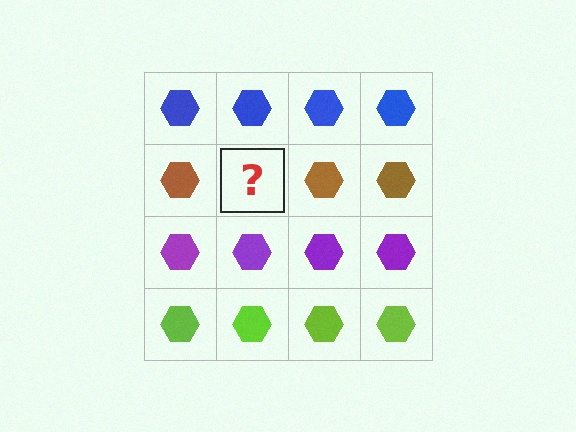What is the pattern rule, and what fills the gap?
The rule is that each row has a consistent color. The gap should be filled with a brown hexagon.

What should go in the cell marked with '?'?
The missing cell should contain a brown hexagon.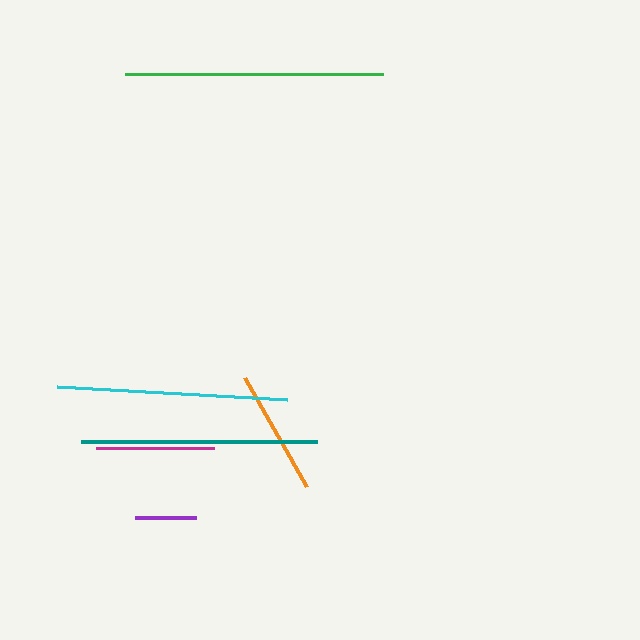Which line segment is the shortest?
The purple line is the shortest at approximately 61 pixels.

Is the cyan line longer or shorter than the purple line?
The cyan line is longer than the purple line.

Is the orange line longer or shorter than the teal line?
The teal line is longer than the orange line.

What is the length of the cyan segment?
The cyan segment is approximately 231 pixels long.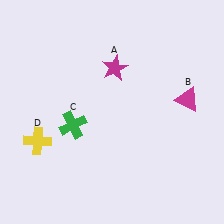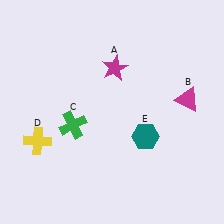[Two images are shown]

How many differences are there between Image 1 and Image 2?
There is 1 difference between the two images.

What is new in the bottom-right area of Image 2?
A teal hexagon (E) was added in the bottom-right area of Image 2.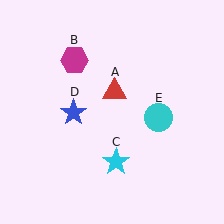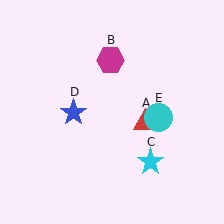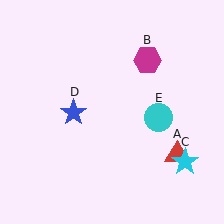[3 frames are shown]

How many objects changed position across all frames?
3 objects changed position: red triangle (object A), magenta hexagon (object B), cyan star (object C).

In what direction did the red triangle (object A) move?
The red triangle (object A) moved down and to the right.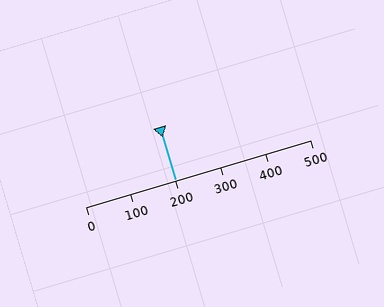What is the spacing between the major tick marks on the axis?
The major ticks are spaced 100 apart.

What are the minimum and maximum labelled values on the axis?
The axis runs from 0 to 500.